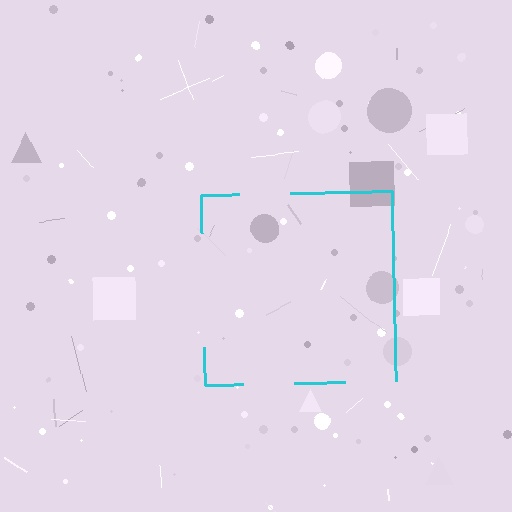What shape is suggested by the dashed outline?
The dashed outline suggests a square.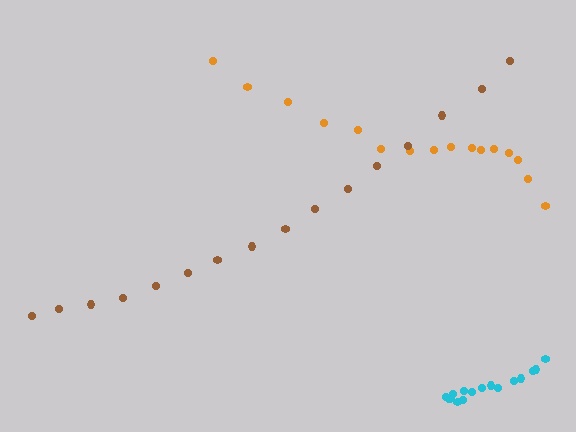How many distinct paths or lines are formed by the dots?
There are 3 distinct paths.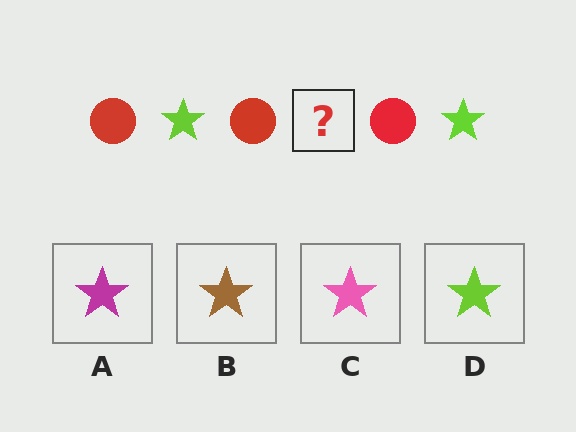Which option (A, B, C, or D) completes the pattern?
D.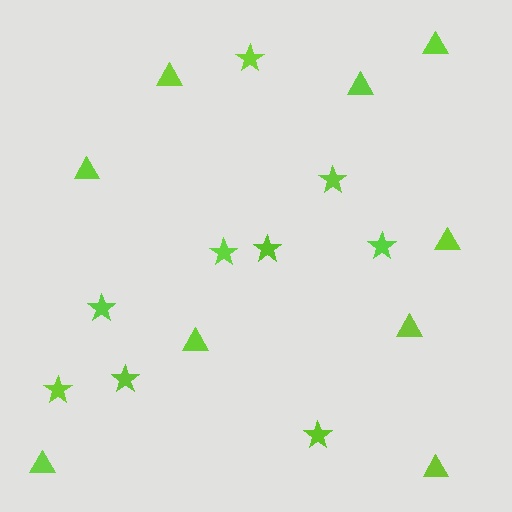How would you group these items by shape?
There are 2 groups: one group of triangles (9) and one group of stars (9).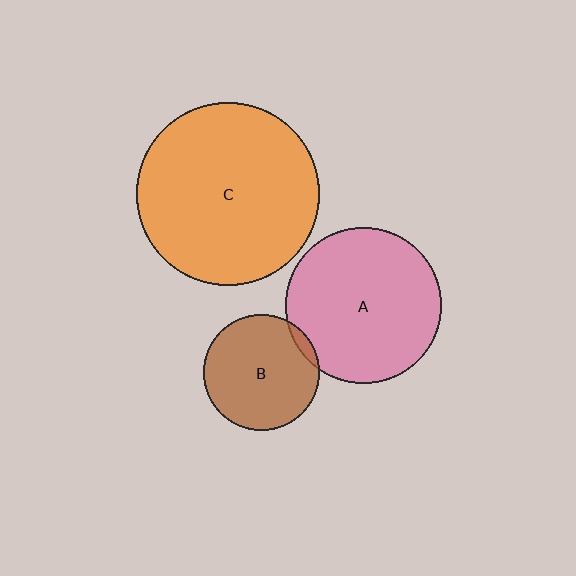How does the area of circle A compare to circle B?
Approximately 1.8 times.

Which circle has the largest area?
Circle C (orange).